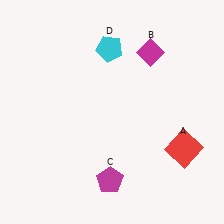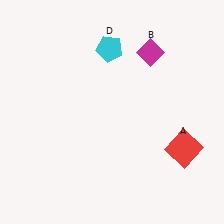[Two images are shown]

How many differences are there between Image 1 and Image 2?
There is 1 difference between the two images.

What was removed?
The magenta pentagon (C) was removed in Image 2.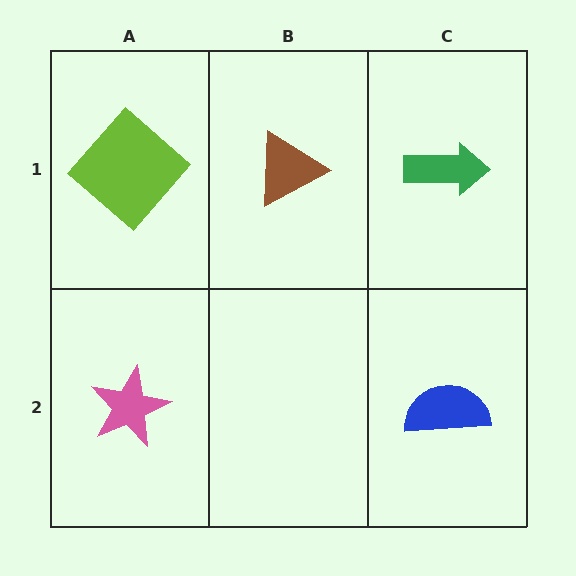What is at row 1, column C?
A green arrow.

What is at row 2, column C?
A blue semicircle.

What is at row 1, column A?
A lime diamond.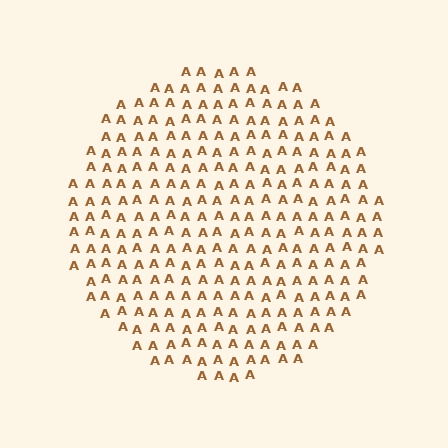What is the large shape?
The large shape is a circle.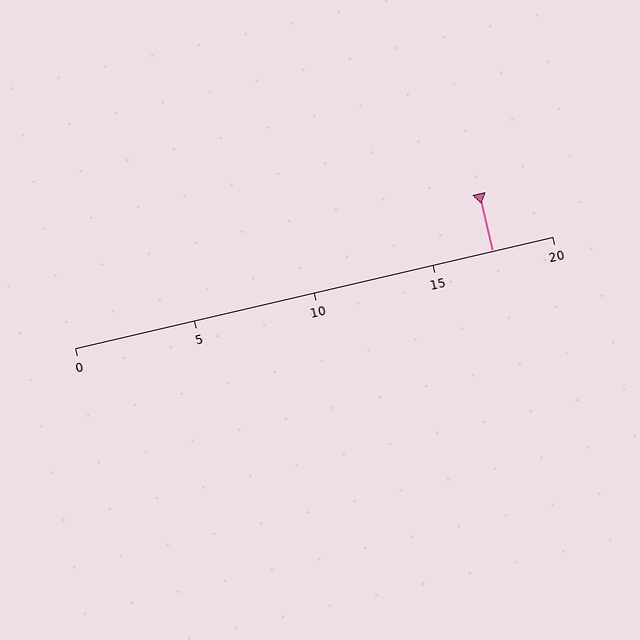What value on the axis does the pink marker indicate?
The marker indicates approximately 17.5.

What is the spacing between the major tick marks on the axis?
The major ticks are spaced 5 apart.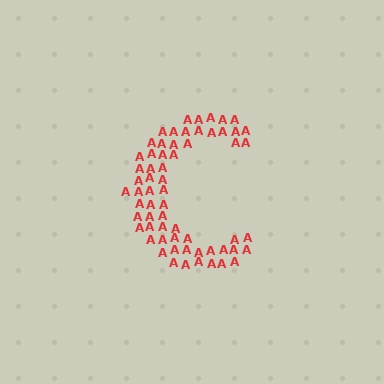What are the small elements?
The small elements are letter A's.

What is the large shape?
The large shape is the letter C.